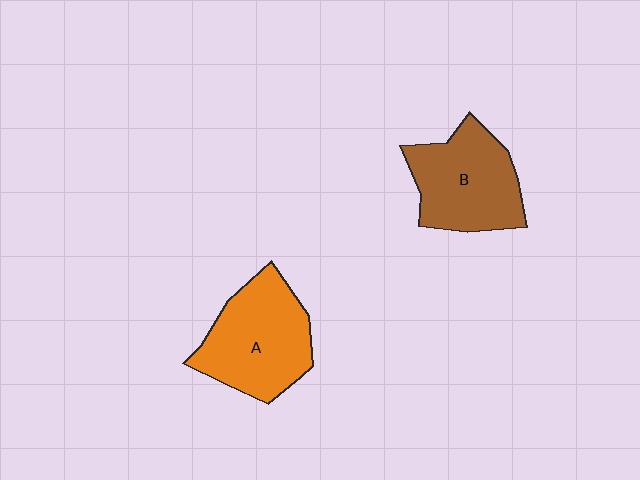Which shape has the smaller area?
Shape B (brown).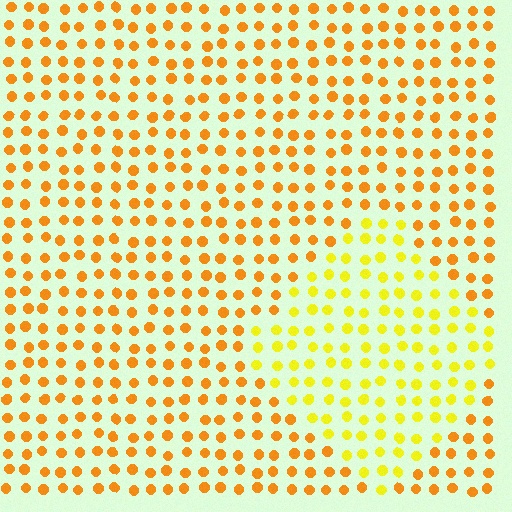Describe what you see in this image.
The image is filled with small orange elements in a uniform arrangement. A diamond-shaped region is visible where the elements are tinted to a slightly different hue, forming a subtle color boundary.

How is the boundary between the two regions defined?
The boundary is defined purely by a slight shift in hue (about 29 degrees). Spacing, size, and orientation are identical on both sides.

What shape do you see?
I see a diamond.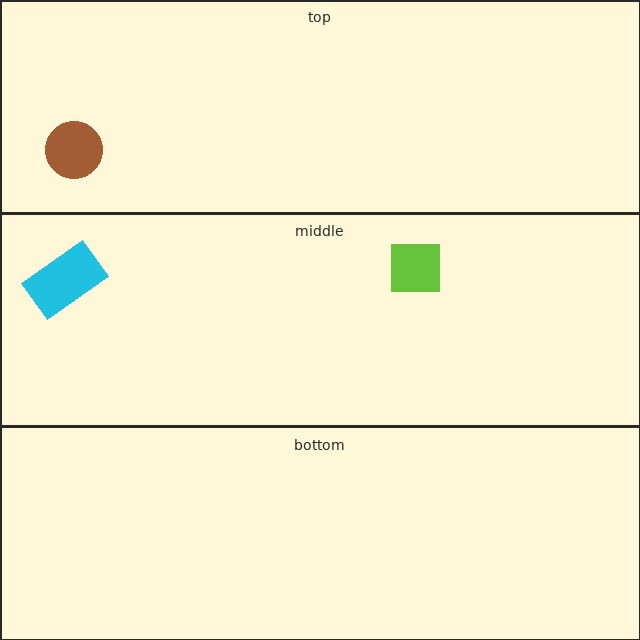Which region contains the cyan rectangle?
The middle region.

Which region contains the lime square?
The middle region.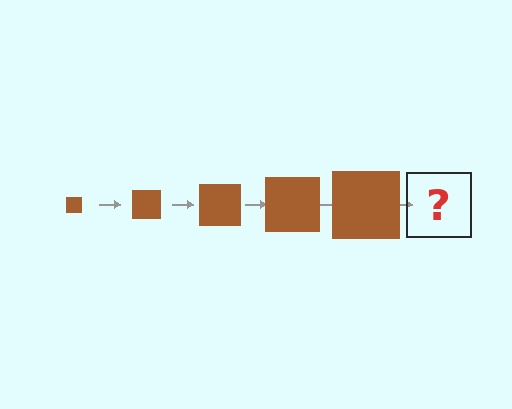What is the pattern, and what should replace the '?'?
The pattern is that the square gets progressively larger each step. The '?' should be a brown square, larger than the previous one.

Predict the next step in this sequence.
The next step is a brown square, larger than the previous one.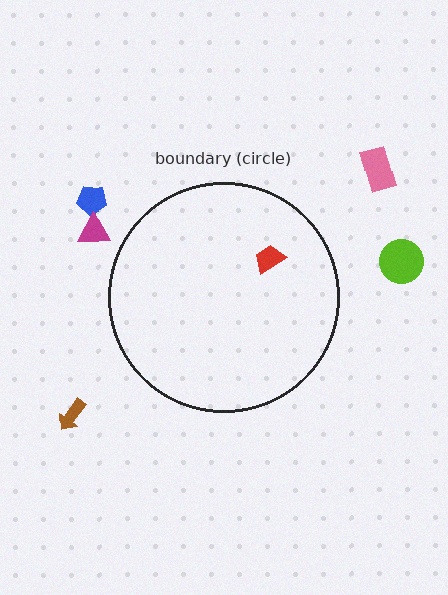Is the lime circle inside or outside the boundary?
Outside.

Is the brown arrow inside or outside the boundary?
Outside.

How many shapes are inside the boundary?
1 inside, 5 outside.